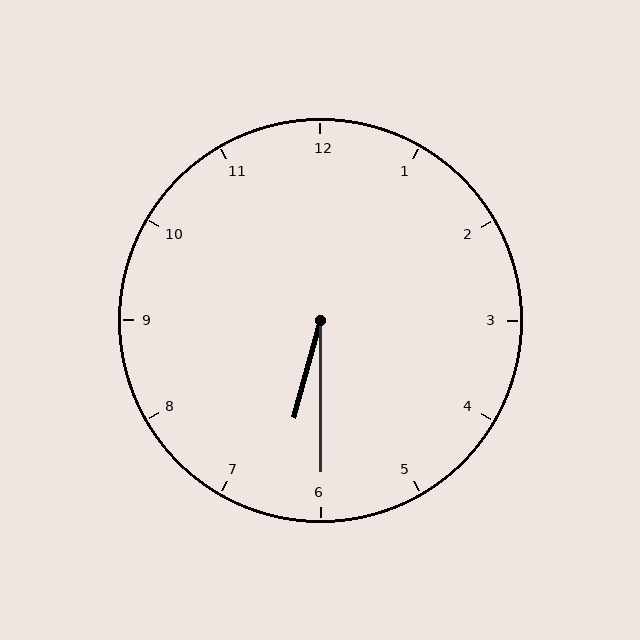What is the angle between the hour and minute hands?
Approximately 15 degrees.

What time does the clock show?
6:30.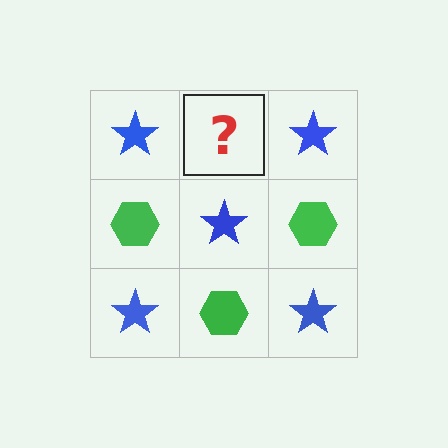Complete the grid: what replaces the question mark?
The question mark should be replaced with a green hexagon.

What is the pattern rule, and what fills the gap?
The rule is that it alternates blue star and green hexagon in a checkerboard pattern. The gap should be filled with a green hexagon.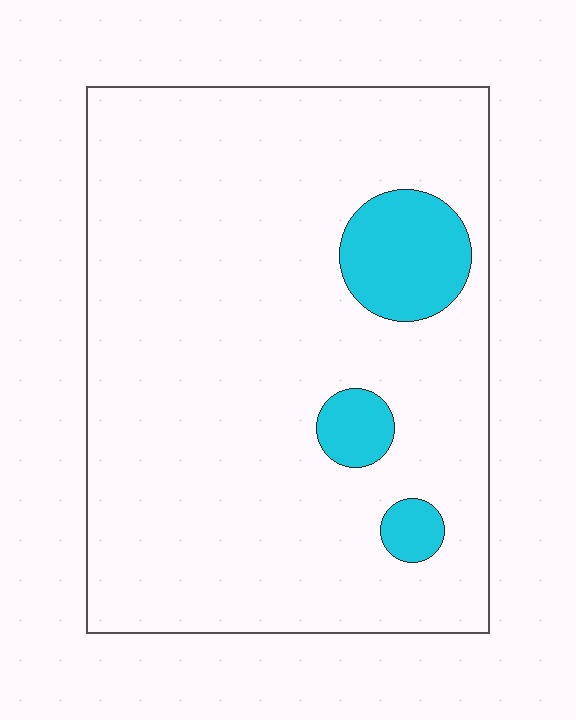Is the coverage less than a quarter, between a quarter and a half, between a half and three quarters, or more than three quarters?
Less than a quarter.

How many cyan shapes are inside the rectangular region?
3.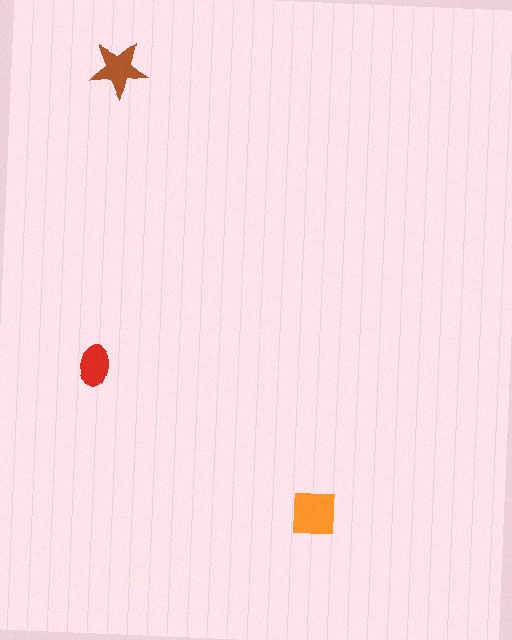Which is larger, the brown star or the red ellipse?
The brown star.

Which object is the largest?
The orange square.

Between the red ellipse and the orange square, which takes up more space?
The orange square.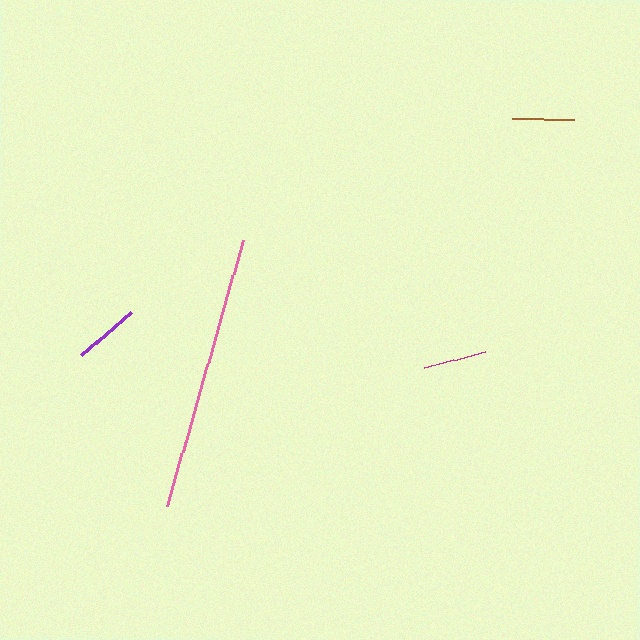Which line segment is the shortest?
The brown line is the shortest at approximately 62 pixels.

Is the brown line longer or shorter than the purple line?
The purple line is longer than the brown line.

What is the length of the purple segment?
The purple segment is approximately 66 pixels long.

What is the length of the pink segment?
The pink segment is approximately 277 pixels long.